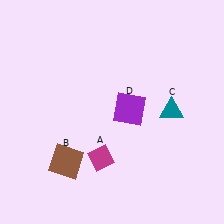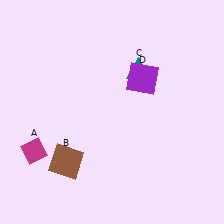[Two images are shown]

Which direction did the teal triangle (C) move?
The teal triangle (C) moved up.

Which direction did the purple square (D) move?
The purple square (D) moved up.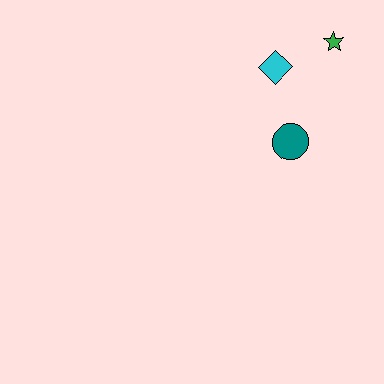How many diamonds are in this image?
There is 1 diamond.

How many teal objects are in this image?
There is 1 teal object.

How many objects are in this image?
There are 3 objects.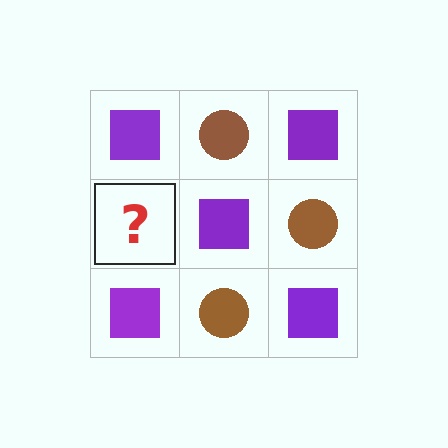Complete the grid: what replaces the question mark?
The question mark should be replaced with a brown circle.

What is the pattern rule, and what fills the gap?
The rule is that it alternates purple square and brown circle in a checkerboard pattern. The gap should be filled with a brown circle.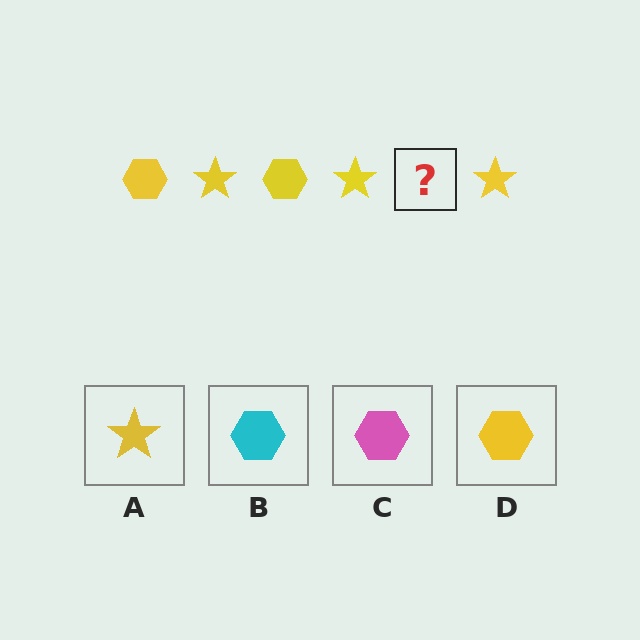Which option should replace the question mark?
Option D.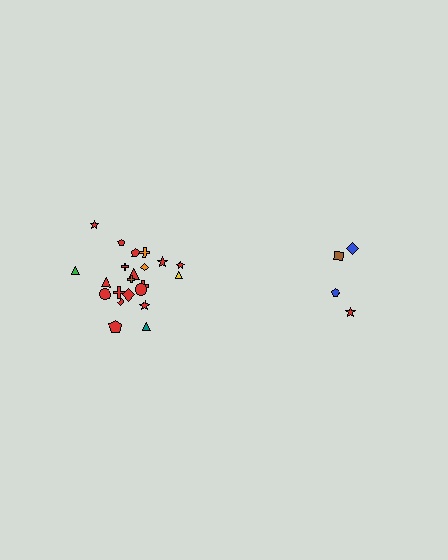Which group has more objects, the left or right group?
The left group.